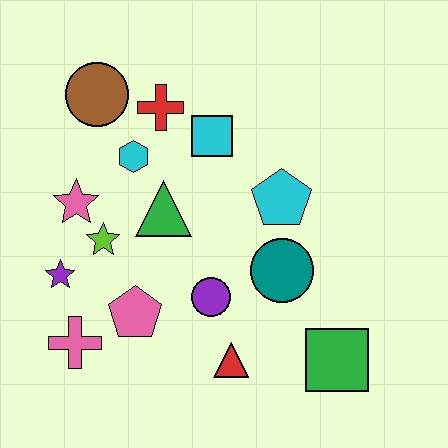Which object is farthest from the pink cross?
The green square is farthest from the pink cross.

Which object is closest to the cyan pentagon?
The teal circle is closest to the cyan pentagon.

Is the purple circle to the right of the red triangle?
No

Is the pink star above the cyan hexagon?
No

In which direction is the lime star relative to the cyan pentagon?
The lime star is to the left of the cyan pentagon.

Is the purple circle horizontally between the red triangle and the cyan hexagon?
Yes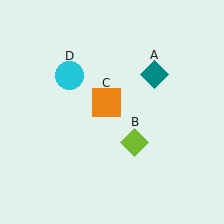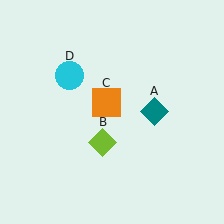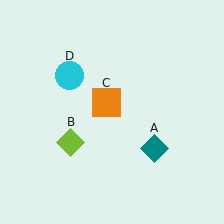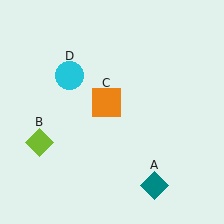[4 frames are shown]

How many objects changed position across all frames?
2 objects changed position: teal diamond (object A), lime diamond (object B).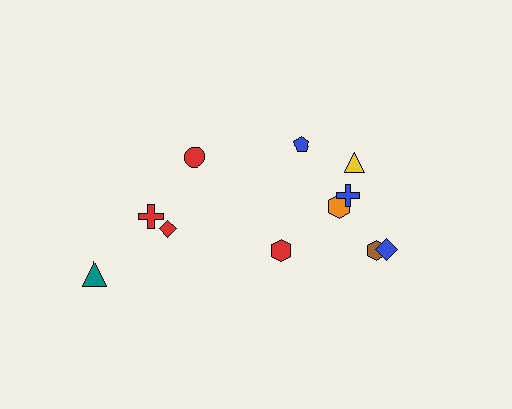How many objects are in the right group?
There are 7 objects.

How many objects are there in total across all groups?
There are 11 objects.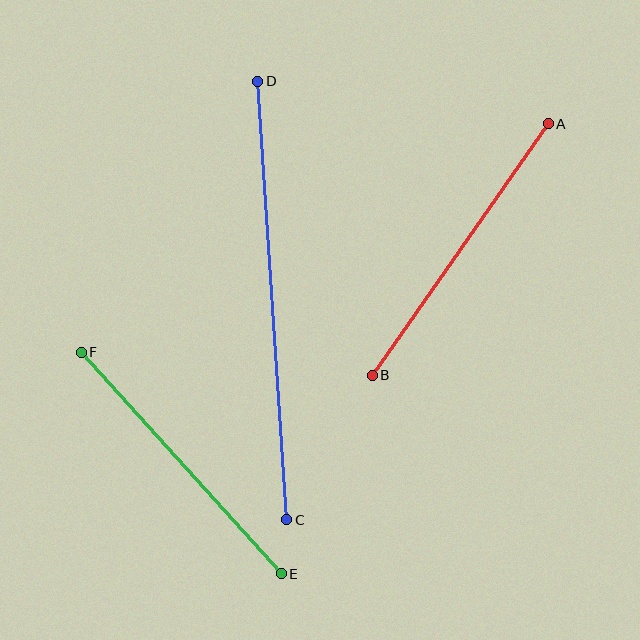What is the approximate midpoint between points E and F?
The midpoint is at approximately (181, 463) pixels.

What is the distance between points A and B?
The distance is approximately 307 pixels.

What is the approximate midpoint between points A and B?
The midpoint is at approximately (460, 249) pixels.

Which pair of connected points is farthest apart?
Points C and D are farthest apart.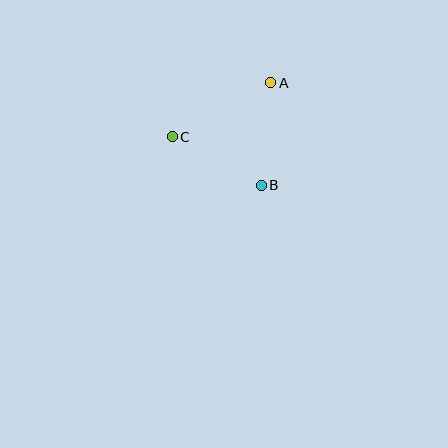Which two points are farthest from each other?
Points A and C are farthest from each other.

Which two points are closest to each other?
Points B and C are closest to each other.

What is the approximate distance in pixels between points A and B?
The distance between A and B is approximately 103 pixels.